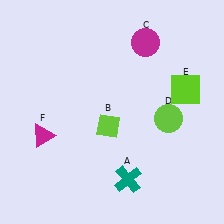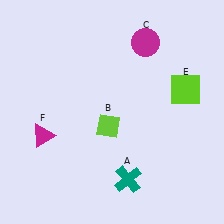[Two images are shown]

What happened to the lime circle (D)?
The lime circle (D) was removed in Image 2. It was in the bottom-right area of Image 1.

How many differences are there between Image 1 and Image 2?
There is 1 difference between the two images.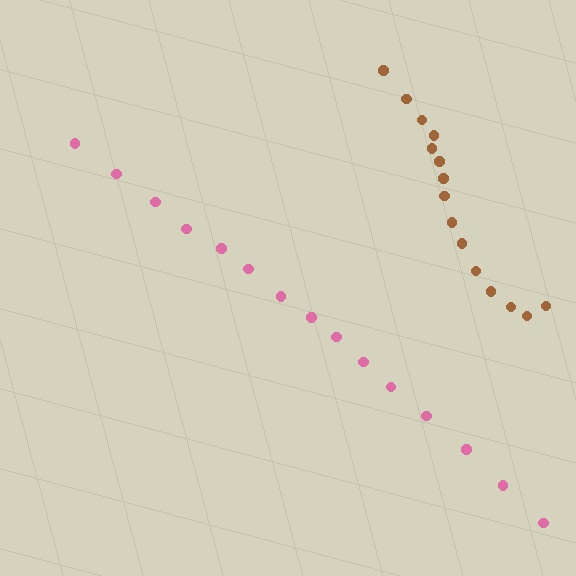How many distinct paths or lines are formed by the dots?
There are 2 distinct paths.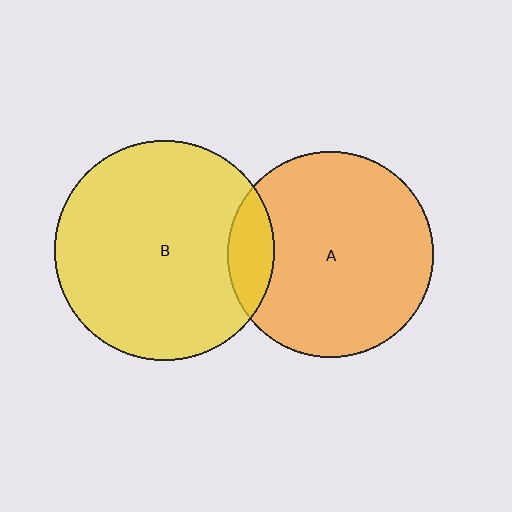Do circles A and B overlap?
Yes.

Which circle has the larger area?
Circle B (yellow).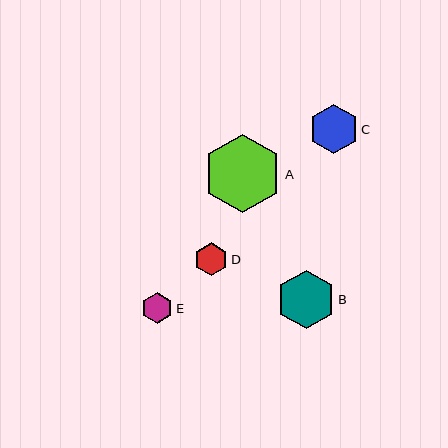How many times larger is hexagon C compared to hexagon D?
Hexagon C is approximately 1.5 times the size of hexagon D.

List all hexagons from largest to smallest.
From largest to smallest: A, B, C, D, E.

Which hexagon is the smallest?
Hexagon E is the smallest with a size of approximately 32 pixels.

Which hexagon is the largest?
Hexagon A is the largest with a size of approximately 79 pixels.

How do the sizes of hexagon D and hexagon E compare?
Hexagon D and hexagon E are approximately the same size.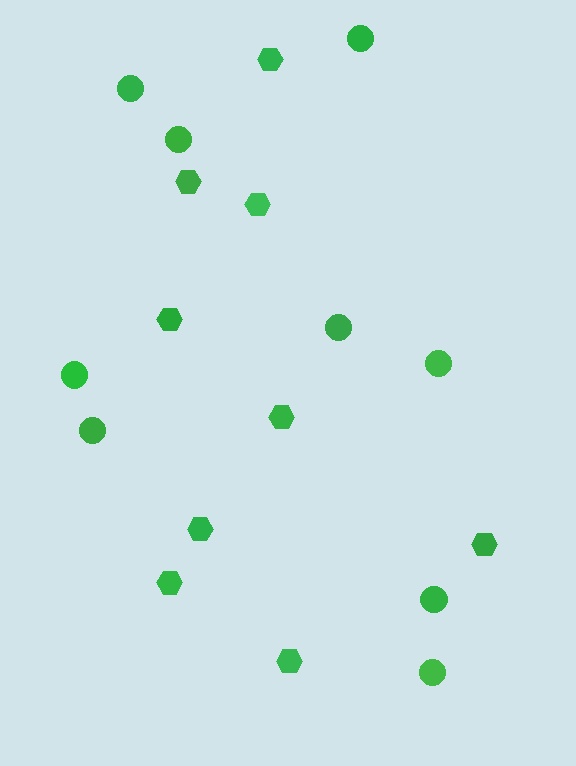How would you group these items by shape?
There are 2 groups: one group of circles (9) and one group of hexagons (9).